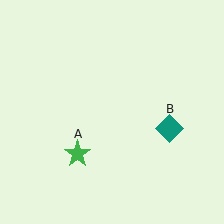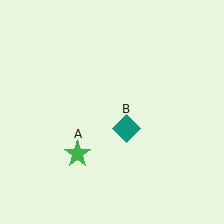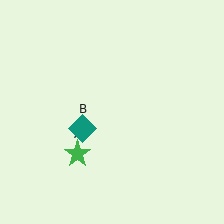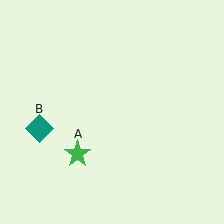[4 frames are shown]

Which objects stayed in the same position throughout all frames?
Green star (object A) remained stationary.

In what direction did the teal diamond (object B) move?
The teal diamond (object B) moved left.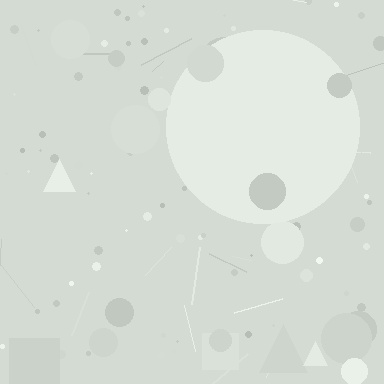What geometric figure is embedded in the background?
A circle is embedded in the background.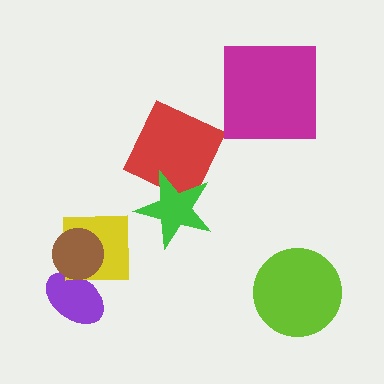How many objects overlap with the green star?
1 object overlaps with the green star.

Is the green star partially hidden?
No, no other shape covers it.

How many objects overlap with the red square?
1 object overlaps with the red square.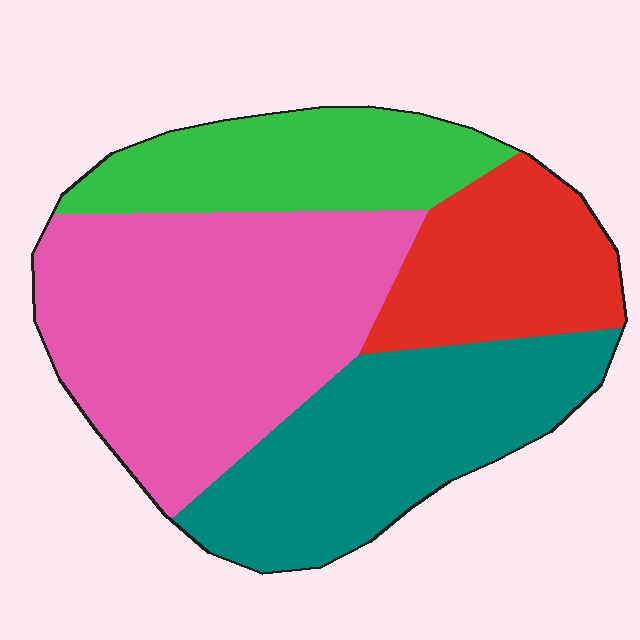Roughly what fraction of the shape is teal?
Teal covers around 25% of the shape.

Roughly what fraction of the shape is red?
Red takes up about one sixth (1/6) of the shape.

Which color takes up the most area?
Pink, at roughly 40%.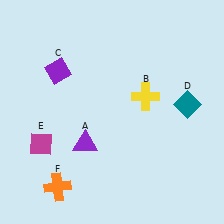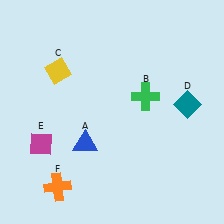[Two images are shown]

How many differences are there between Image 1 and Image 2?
There are 3 differences between the two images.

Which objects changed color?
A changed from purple to blue. B changed from yellow to green. C changed from purple to yellow.